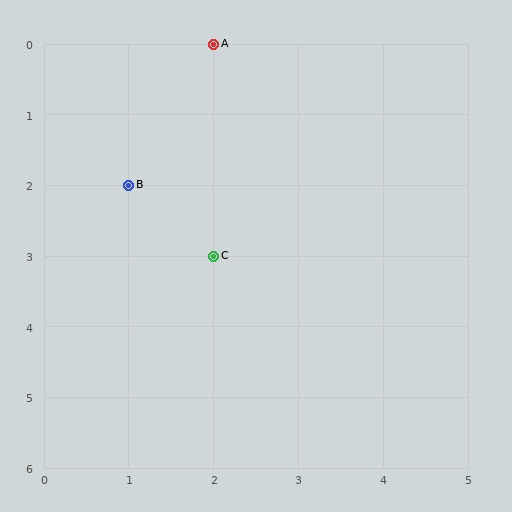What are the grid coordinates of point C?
Point C is at grid coordinates (2, 3).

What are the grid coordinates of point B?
Point B is at grid coordinates (1, 2).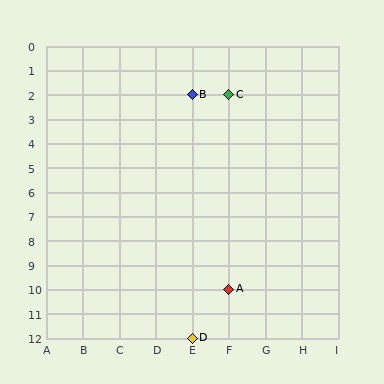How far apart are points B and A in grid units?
Points B and A are 1 column and 8 rows apart (about 8.1 grid units diagonally).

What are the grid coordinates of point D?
Point D is at grid coordinates (E, 12).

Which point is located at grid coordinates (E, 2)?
Point B is at (E, 2).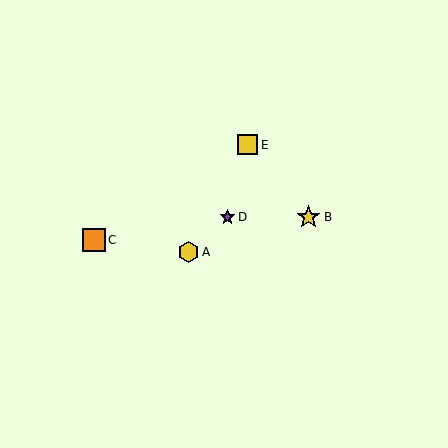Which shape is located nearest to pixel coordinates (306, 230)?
The yellow star (labeled B) at (309, 217) is nearest to that location.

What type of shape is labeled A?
Shape A is a yellow hexagon.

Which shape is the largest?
The yellow star (labeled B) is the largest.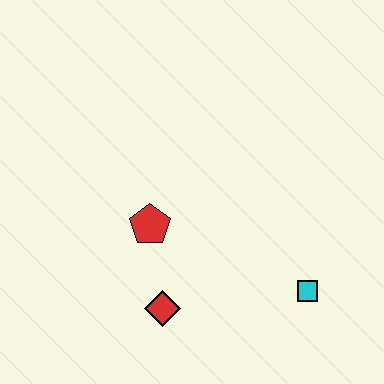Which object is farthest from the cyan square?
The red pentagon is farthest from the cyan square.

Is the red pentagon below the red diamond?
No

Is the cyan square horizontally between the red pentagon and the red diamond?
No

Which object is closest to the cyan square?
The red diamond is closest to the cyan square.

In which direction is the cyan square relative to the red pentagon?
The cyan square is to the right of the red pentagon.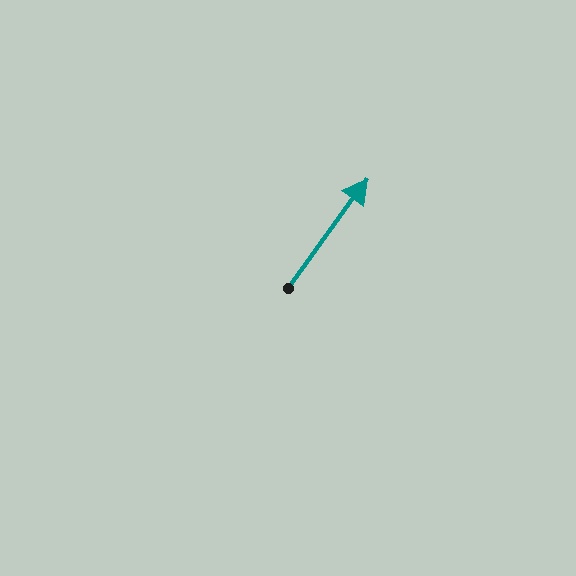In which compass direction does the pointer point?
Northeast.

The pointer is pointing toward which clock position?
Roughly 1 o'clock.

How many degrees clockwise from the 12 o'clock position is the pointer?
Approximately 36 degrees.